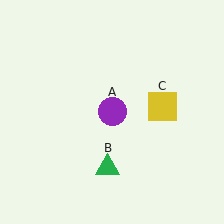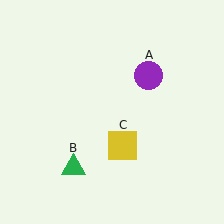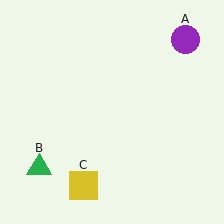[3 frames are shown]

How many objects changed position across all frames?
3 objects changed position: purple circle (object A), green triangle (object B), yellow square (object C).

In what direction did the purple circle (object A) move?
The purple circle (object A) moved up and to the right.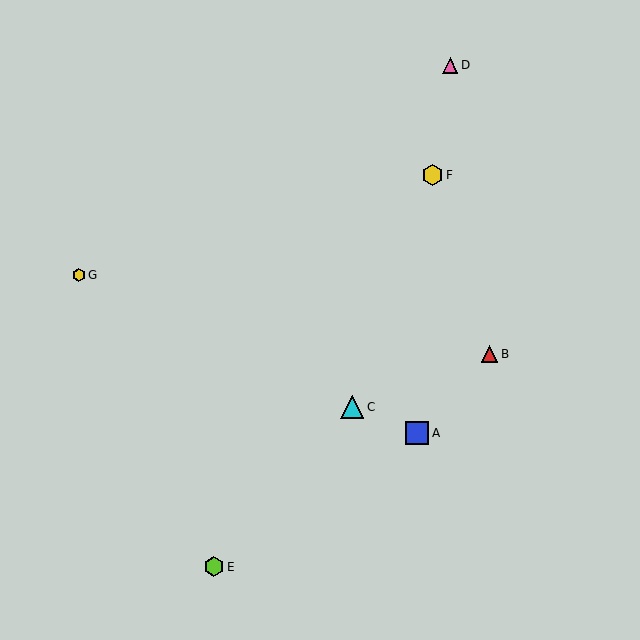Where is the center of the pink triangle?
The center of the pink triangle is at (450, 65).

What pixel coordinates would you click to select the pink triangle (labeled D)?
Click at (450, 65) to select the pink triangle D.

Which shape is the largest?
The cyan triangle (labeled C) is the largest.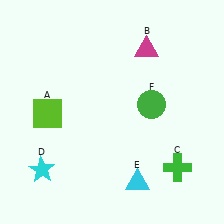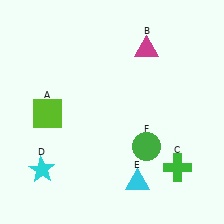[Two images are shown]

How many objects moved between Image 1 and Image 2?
1 object moved between the two images.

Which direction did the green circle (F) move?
The green circle (F) moved down.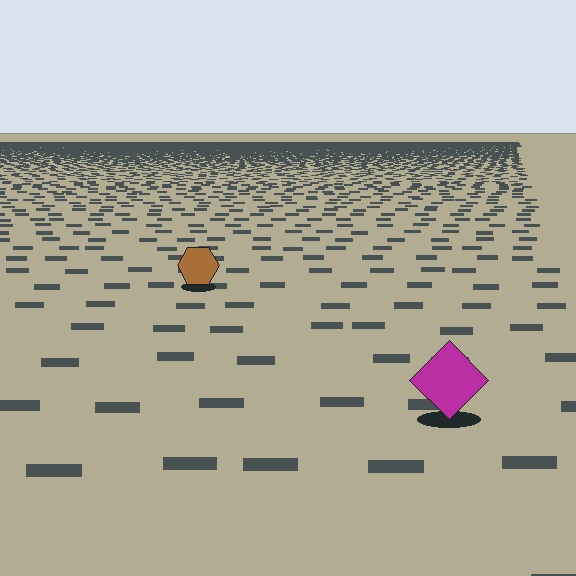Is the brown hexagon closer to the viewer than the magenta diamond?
No. The magenta diamond is closer — you can tell from the texture gradient: the ground texture is coarser near it.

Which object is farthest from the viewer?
The brown hexagon is farthest from the viewer. It appears smaller and the ground texture around it is denser.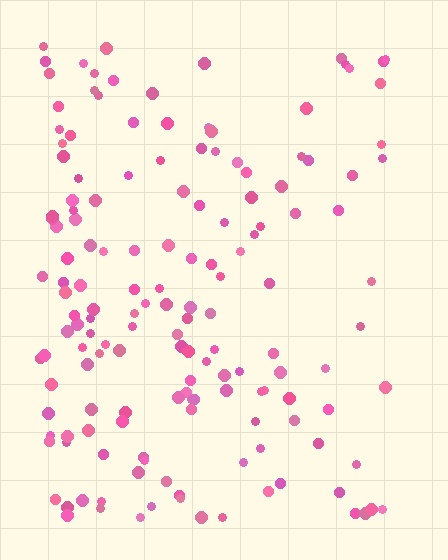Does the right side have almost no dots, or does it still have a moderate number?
Still a moderate number, just noticeably fewer than the left.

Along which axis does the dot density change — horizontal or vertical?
Horizontal.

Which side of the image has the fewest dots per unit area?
The right.